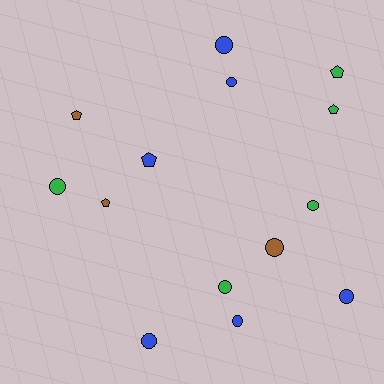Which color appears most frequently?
Blue, with 6 objects.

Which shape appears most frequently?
Circle, with 9 objects.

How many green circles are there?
There are 3 green circles.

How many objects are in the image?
There are 14 objects.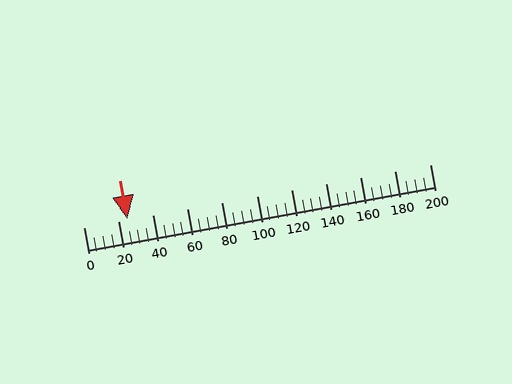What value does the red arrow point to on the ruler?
The red arrow points to approximately 25.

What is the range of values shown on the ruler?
The ruler shows values from 0 to 200.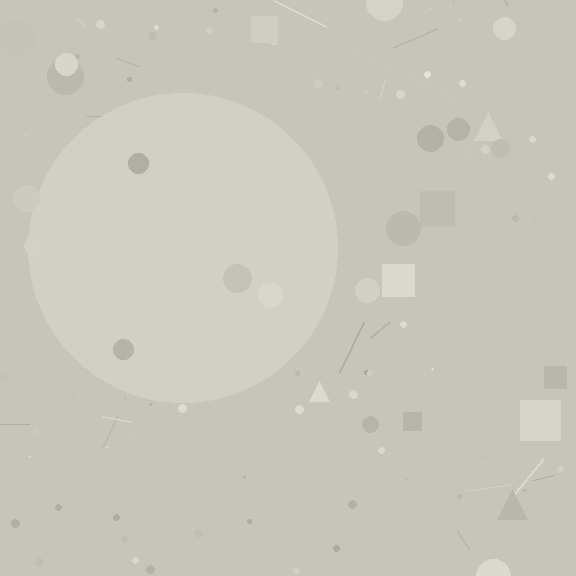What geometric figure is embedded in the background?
A circle is embedded in the background.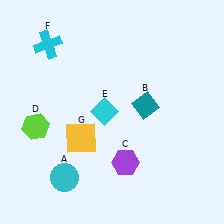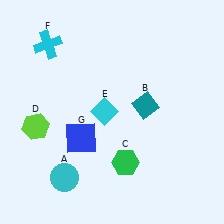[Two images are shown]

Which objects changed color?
C changed from purple to green. G changed from yellow to blue.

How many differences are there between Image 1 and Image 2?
There are 2 differences between the two images.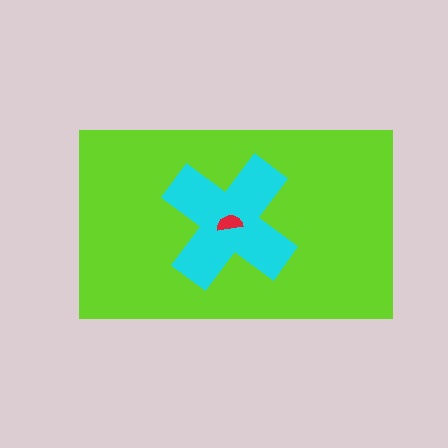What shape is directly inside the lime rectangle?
The cyan cross.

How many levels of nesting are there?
3.